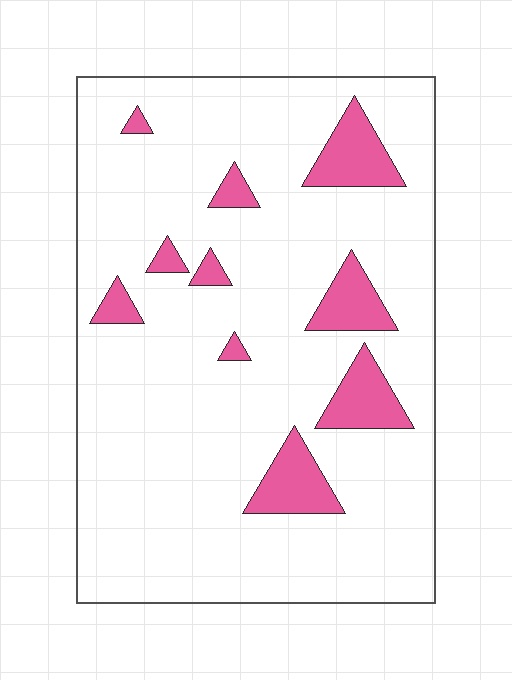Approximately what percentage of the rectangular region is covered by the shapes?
Approximately 10%.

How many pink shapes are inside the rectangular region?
10.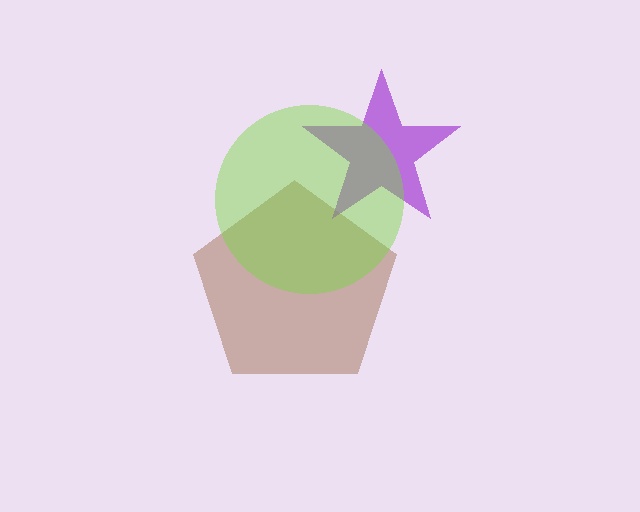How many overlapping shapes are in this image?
There are 3 overlapping shapes in the image.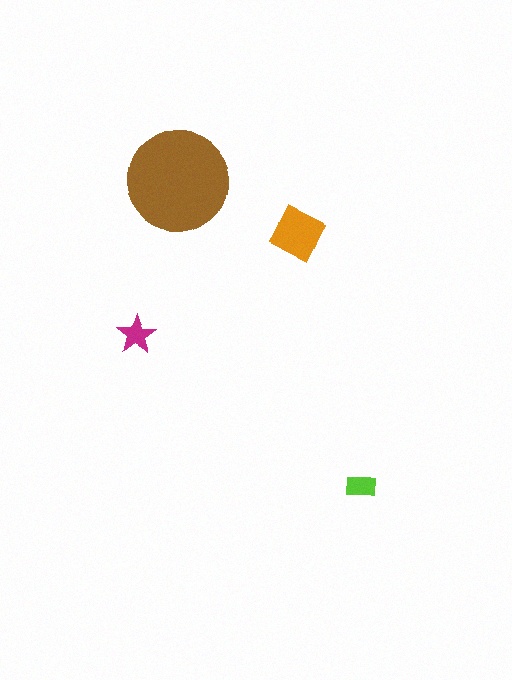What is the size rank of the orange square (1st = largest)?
2nd.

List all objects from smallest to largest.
The lime rectangle, the magenta star, the orange square, the brown circle.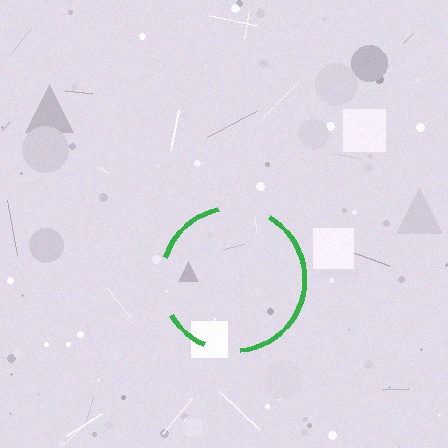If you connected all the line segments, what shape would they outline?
They would outline a circle.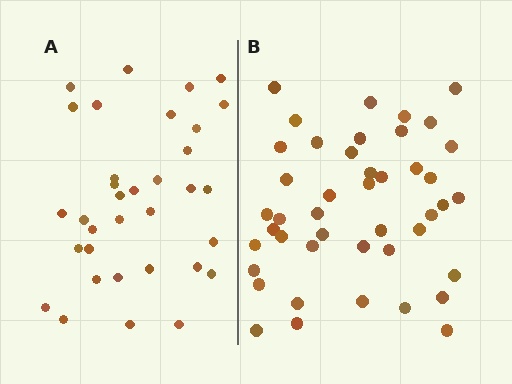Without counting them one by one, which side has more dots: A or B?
Region B (the right region) has more dots.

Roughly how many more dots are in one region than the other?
Region B has roughly 10 or so more dots than region A.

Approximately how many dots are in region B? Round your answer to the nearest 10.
About 40 dots. (The exact count is 44, which rounds to 40.)